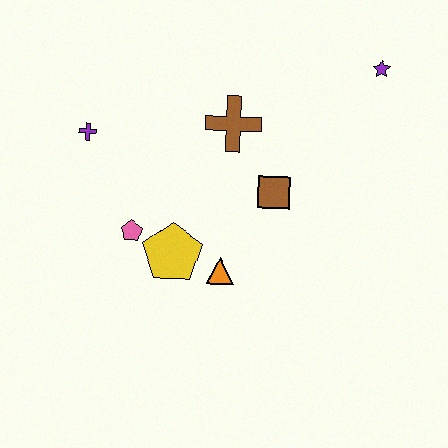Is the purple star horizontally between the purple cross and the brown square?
No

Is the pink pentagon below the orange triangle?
No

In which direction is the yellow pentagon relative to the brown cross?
The yellow pentagon is below the brown cross.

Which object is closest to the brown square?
The brown cross is closest to the brown square.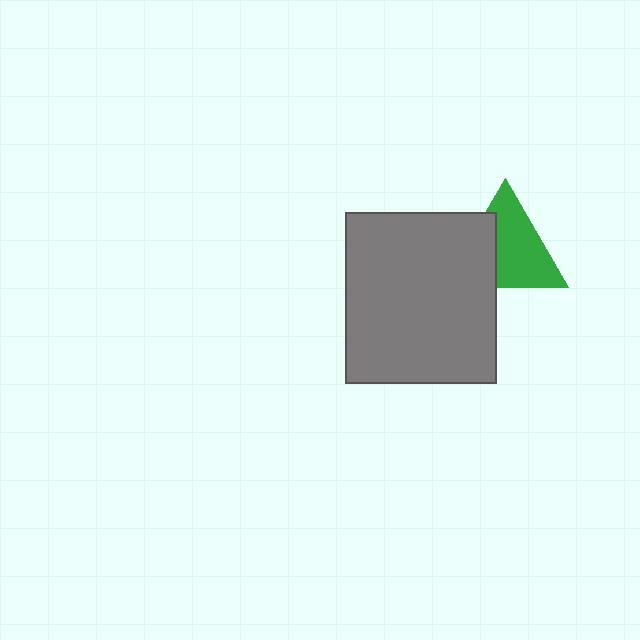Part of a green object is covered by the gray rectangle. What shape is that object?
It is a triangle.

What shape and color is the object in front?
The object in front is a gray rectangle.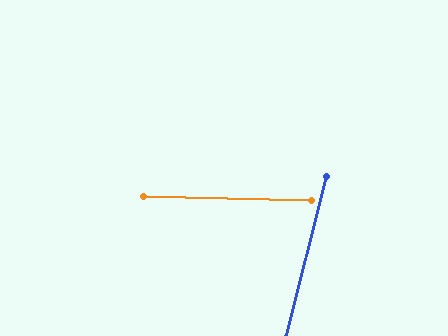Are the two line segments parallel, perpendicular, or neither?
Neither parallel nor perpendicular — they differ by about 77°.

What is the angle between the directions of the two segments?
Approximately 77 degrees.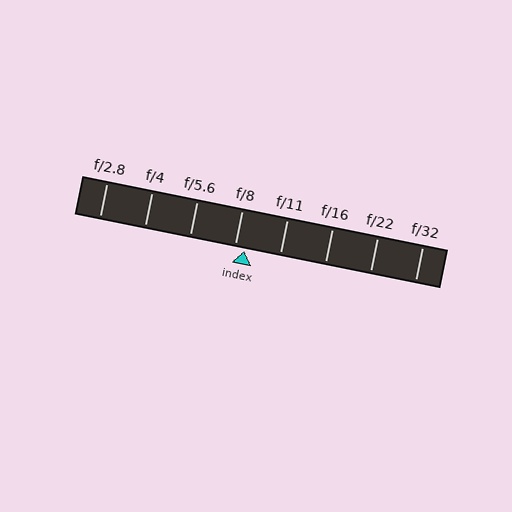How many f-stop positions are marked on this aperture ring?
There are 8 f-stop positions marked.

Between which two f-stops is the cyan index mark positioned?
The index mark is between f/8 and f/11.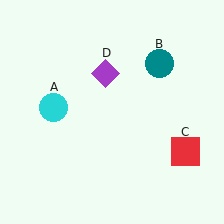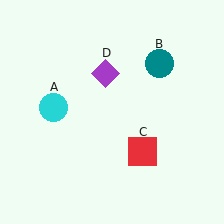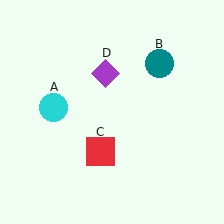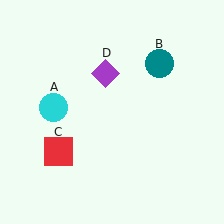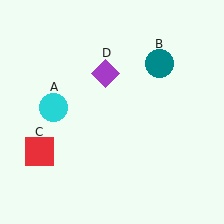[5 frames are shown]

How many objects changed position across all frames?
1 object changed position: red square (object C).